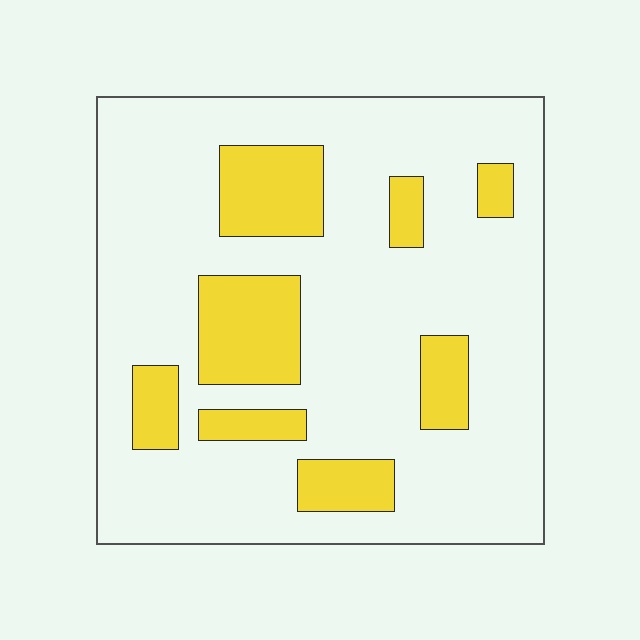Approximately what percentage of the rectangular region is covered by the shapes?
Approximately 20%.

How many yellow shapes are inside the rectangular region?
8.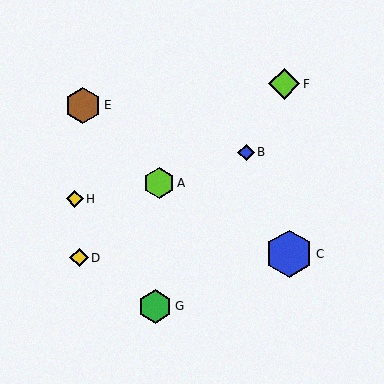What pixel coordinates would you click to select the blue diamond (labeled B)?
Click at (246, 152) to select the blue diamond B.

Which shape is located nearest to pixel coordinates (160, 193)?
The lime hexagon (labeled A) at (159, 183) is nearest to that location.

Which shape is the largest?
The blue hexagon (labeled C) is the largest.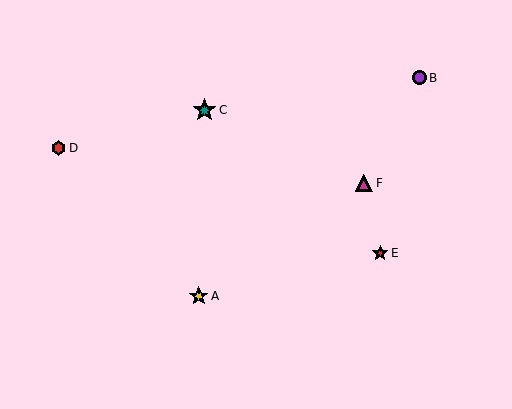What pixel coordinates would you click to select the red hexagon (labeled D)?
Click at (59, 148) to select the red hexagon D.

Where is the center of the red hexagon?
The center of the red hexagon is at (59, 148).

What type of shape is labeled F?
Shape F is a magenta triangle.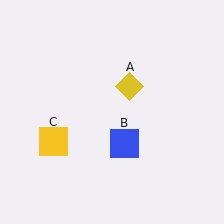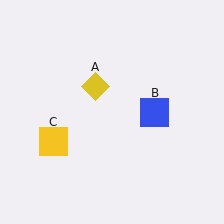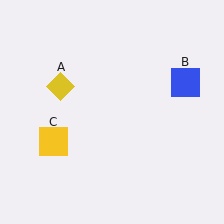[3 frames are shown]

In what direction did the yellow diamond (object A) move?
The yellow diamond (object A) moved left.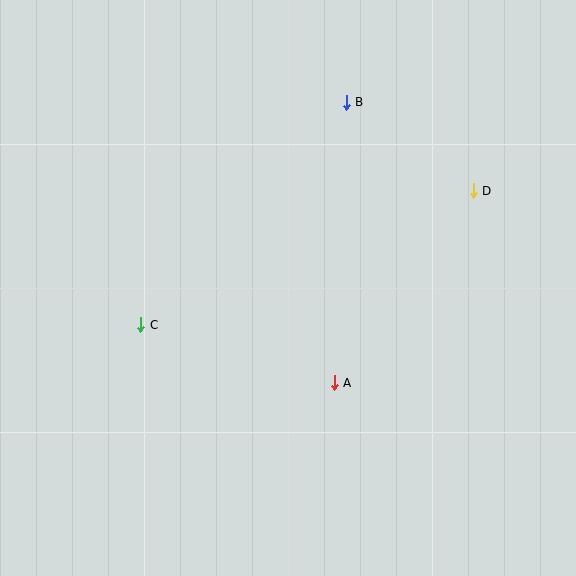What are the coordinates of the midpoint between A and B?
The midpoint between A and B is at (340, 243).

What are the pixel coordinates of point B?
Point B is at (346, 102).